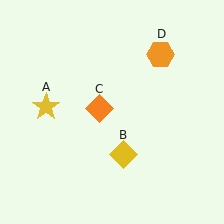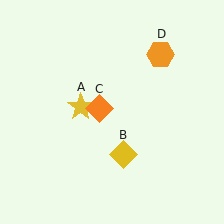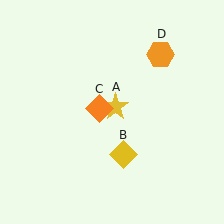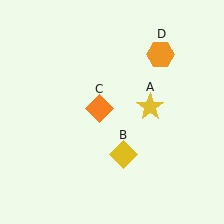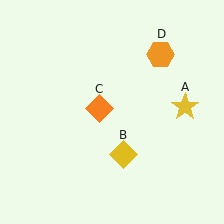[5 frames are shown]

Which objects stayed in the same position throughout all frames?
Yellow diamond (object B) and orange diamond (object C) and orange hexagon (object D) remained stationary.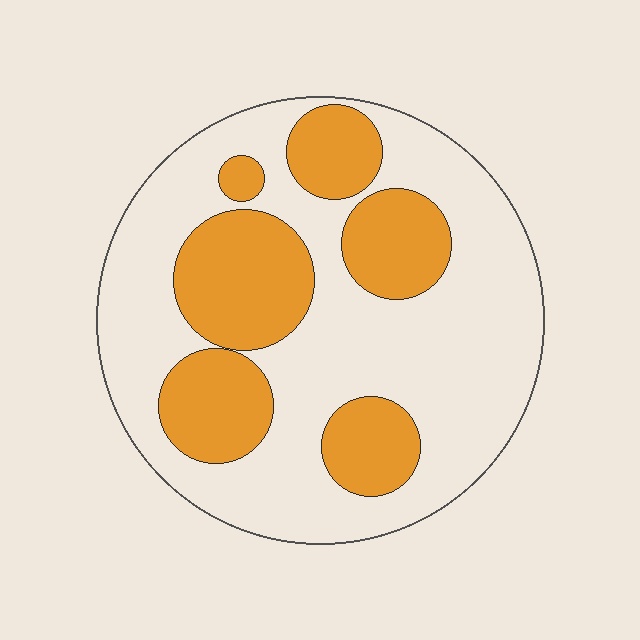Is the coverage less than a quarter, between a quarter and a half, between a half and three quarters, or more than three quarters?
Between a quarter and a half.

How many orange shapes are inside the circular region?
6.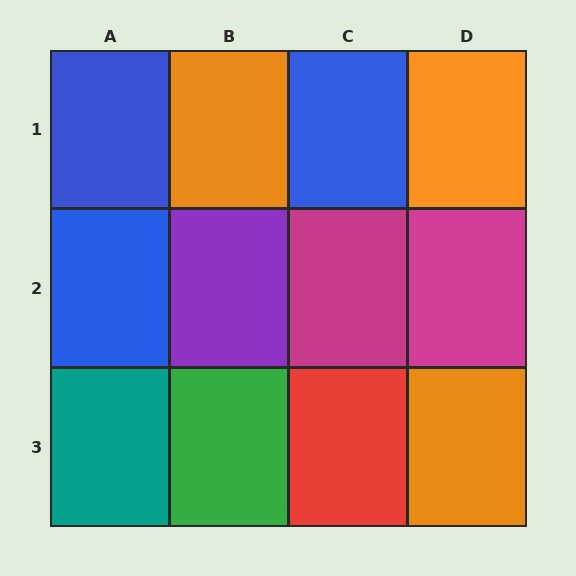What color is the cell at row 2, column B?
Purple.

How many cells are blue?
3 cells are blue.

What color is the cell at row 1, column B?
Orange.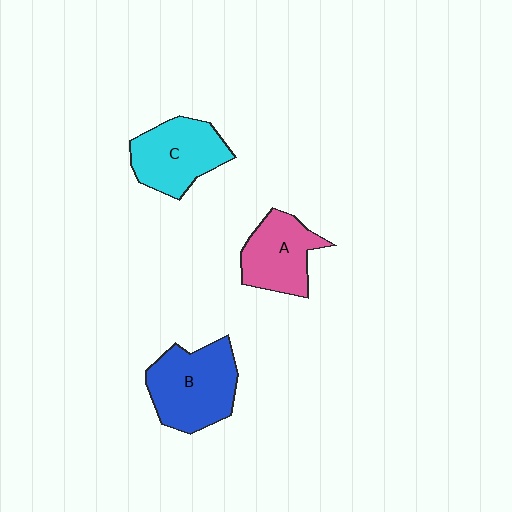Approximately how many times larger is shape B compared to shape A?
Approximately 1.3 times.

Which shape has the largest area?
Shape B (blue).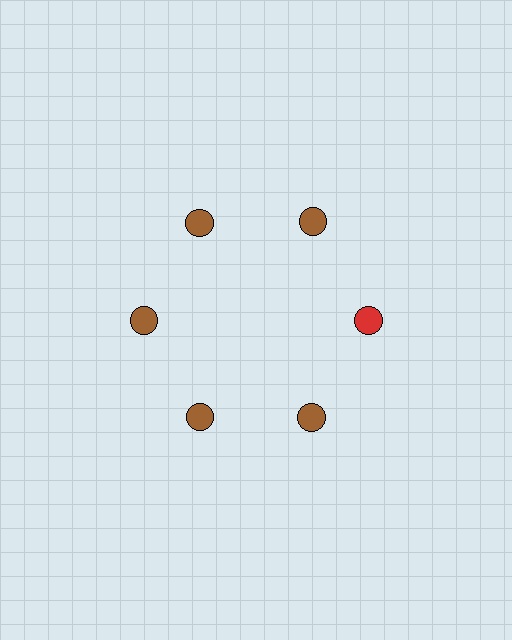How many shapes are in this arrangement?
There are 6 shapes arranged in a ring pattern.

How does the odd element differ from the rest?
It has a different color: red instead of brown.